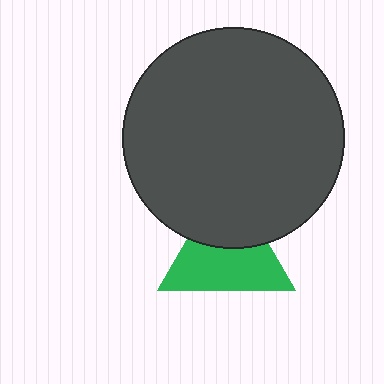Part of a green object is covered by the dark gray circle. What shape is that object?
It is a triangle.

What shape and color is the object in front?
The object in front is a dark gray circle.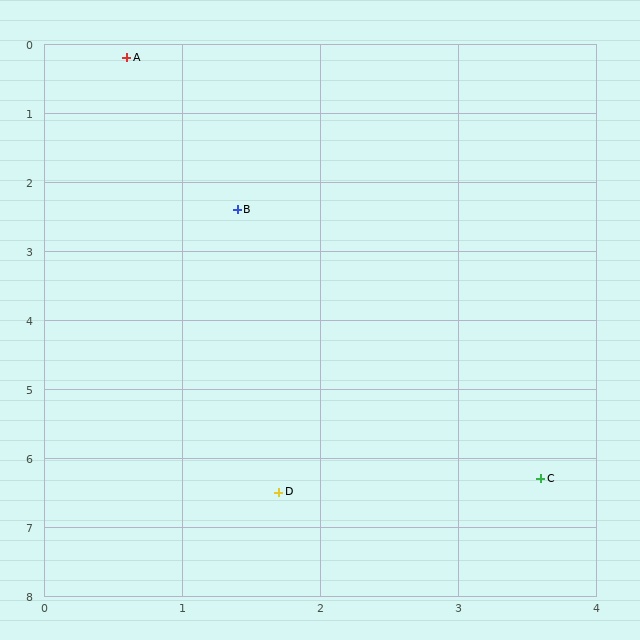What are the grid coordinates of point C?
Point C is at approximately (3.6, 6.3).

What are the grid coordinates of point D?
Point D is at approximately (1.7, 6.5).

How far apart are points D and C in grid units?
Points D and C are about 1.9 grid units apart.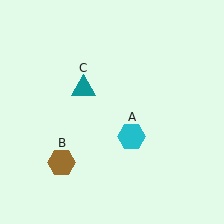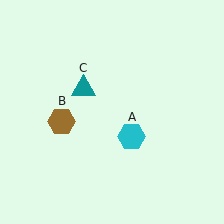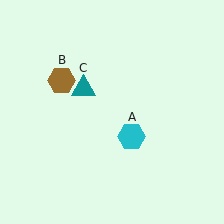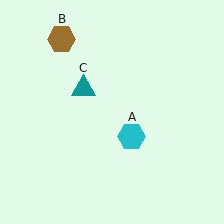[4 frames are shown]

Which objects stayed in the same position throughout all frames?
Cyan hexagon (object A) and teal triangle (object C) remained stationary.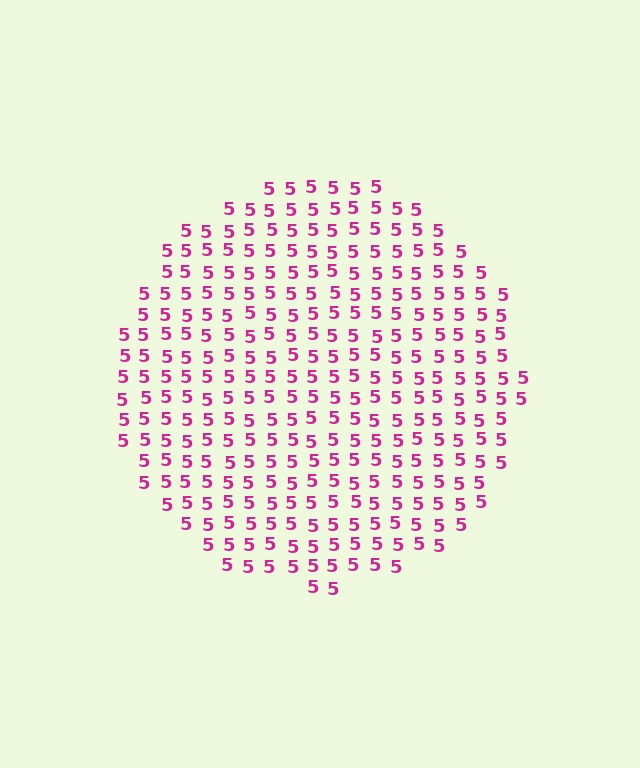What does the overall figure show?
The overall figure shows a circle.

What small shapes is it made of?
It is made of small digit 5's.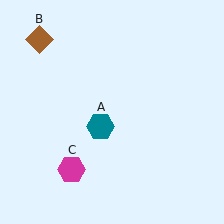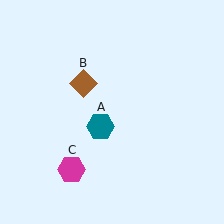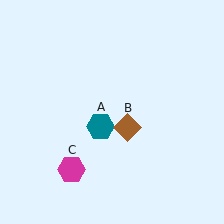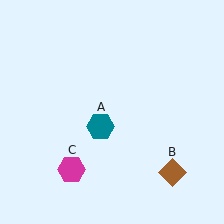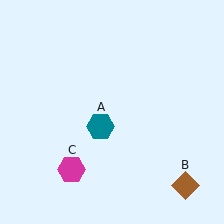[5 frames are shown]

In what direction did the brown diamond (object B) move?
The brown diamond (object B) moved down and to the right.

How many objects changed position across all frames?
1 object changed position: brown diamond (object B).